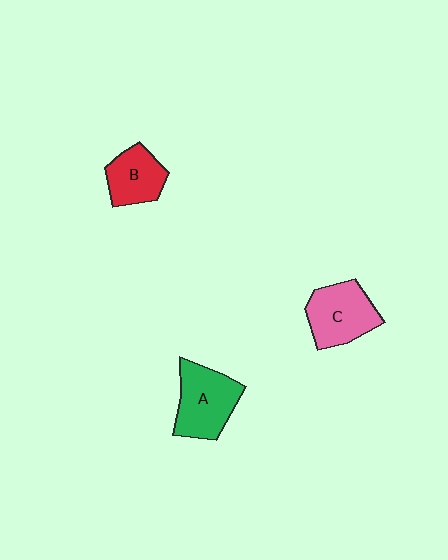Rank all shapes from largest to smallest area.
From largest to smallest: A (green), C (pink), B (red).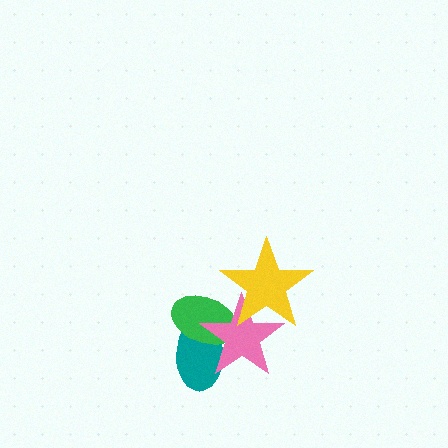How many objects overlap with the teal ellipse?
2 objects overlap with the teal ellipse.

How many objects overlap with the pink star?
3 objects overlap with the pink star.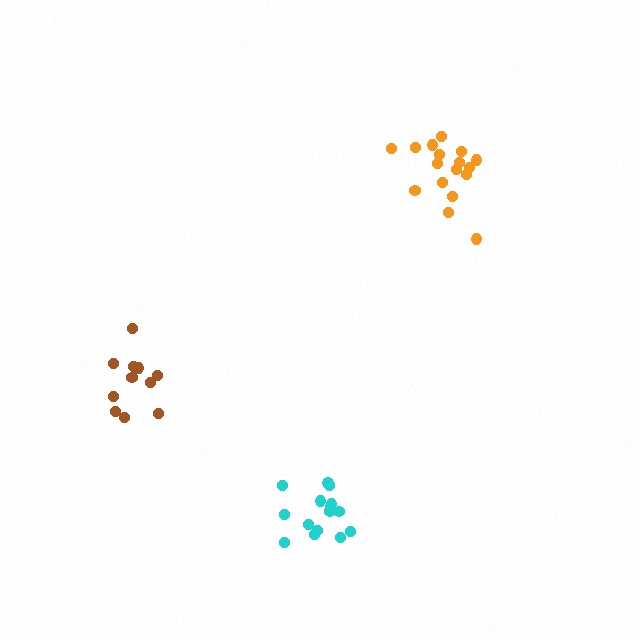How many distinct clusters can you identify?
There are 3 distinct clusters.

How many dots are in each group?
Group 1: 17 dots, Group 2: 15 dots, Group 3: 12 dots (44 total).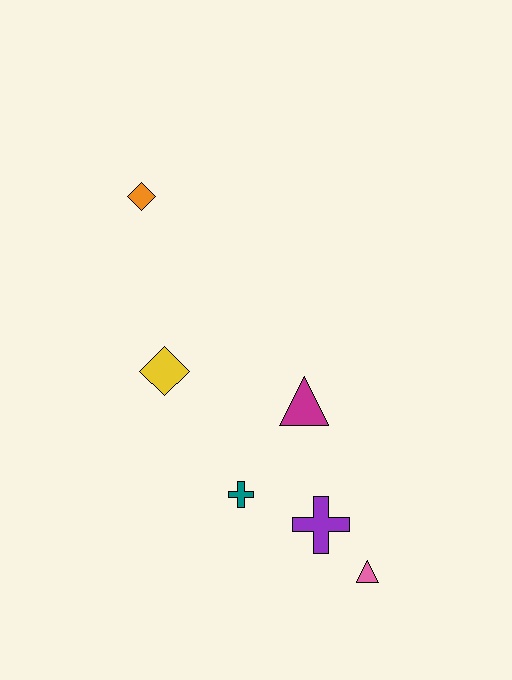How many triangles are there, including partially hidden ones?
There are 2 triangles.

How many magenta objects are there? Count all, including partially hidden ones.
There is 1 magenta object.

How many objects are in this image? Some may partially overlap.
There are 6 objects.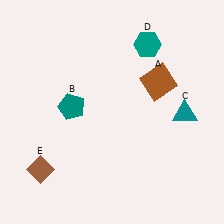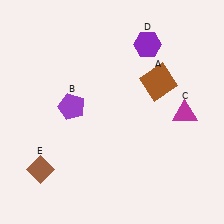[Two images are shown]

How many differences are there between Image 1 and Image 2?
There are 3 differences between the two images.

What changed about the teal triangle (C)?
In Image 1, C is teal. In Image 2, it changed to magenta.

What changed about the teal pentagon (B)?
In Image 1, B is teal. In Image 2, it changed to purple.